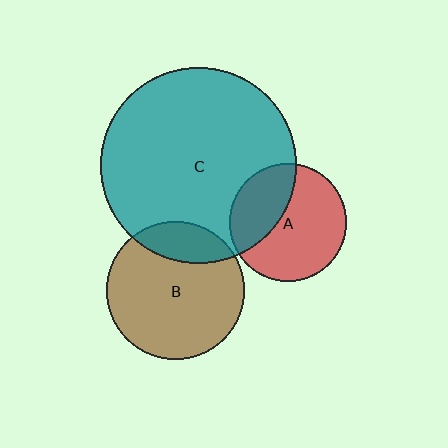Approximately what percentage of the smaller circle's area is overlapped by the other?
Approximately 35%.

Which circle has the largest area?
Circle C (teal).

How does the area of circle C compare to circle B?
Approximately 2.0 times.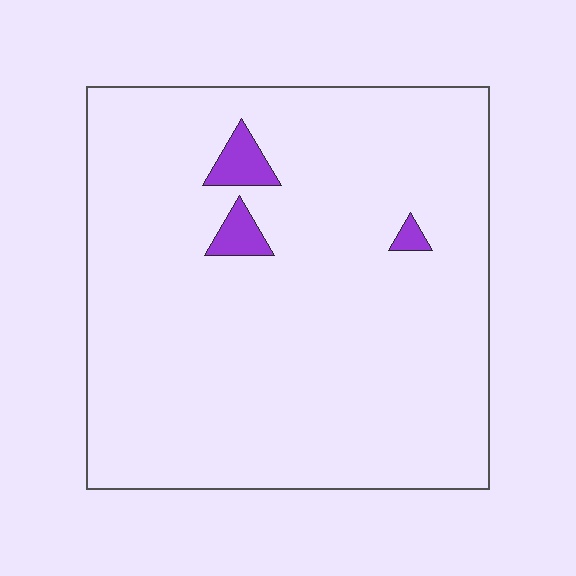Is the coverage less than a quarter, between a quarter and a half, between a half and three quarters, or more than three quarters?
Less than a quarter.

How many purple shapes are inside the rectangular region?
3.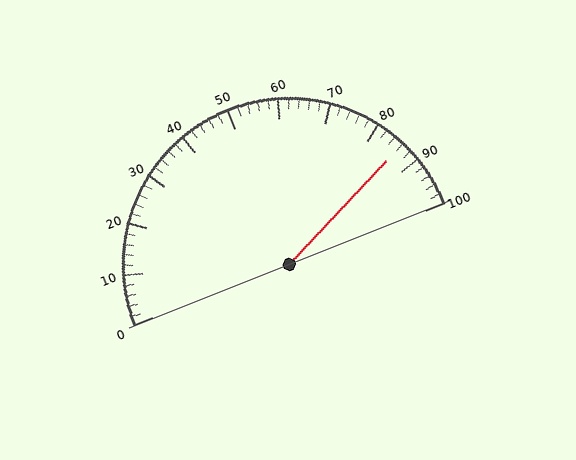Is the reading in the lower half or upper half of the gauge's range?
The reading is in the upper half of the range (0 to 100).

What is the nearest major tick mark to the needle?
The nearest major tick mark is 90.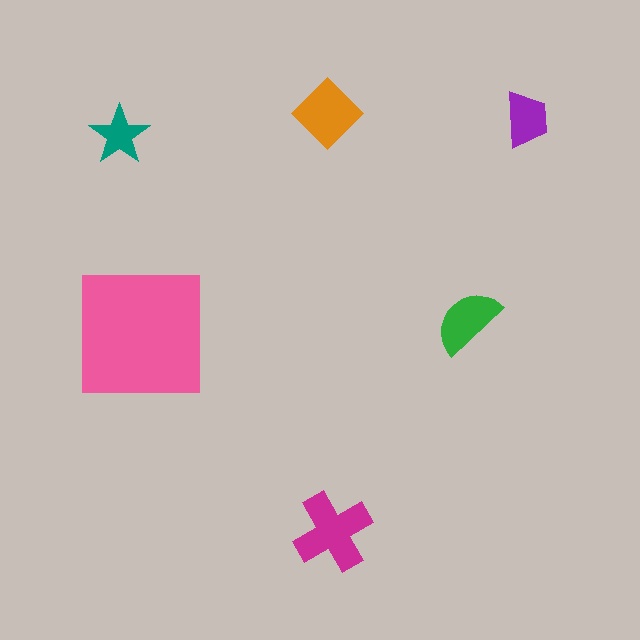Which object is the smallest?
The teal star.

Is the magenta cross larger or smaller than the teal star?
Larger.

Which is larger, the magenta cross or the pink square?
The pink square.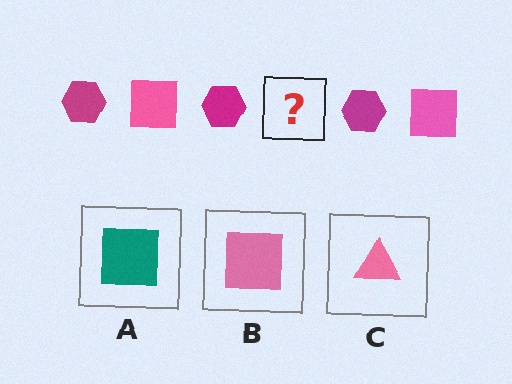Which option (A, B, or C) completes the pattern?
B.